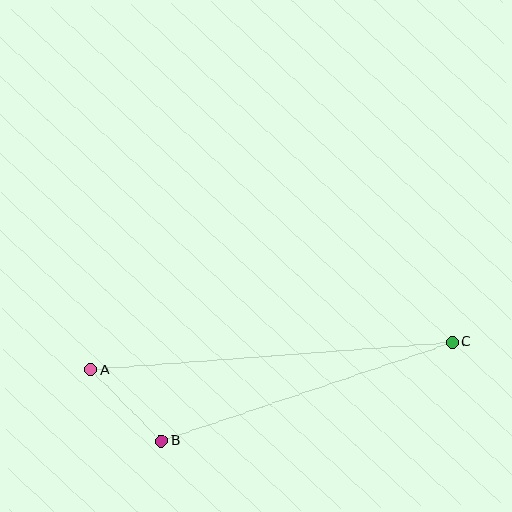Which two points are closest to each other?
Points A and B are closest to each other.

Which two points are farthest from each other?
Points A and C are farthest from each other.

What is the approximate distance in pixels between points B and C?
The distance between B and C is approximately 308 pixels.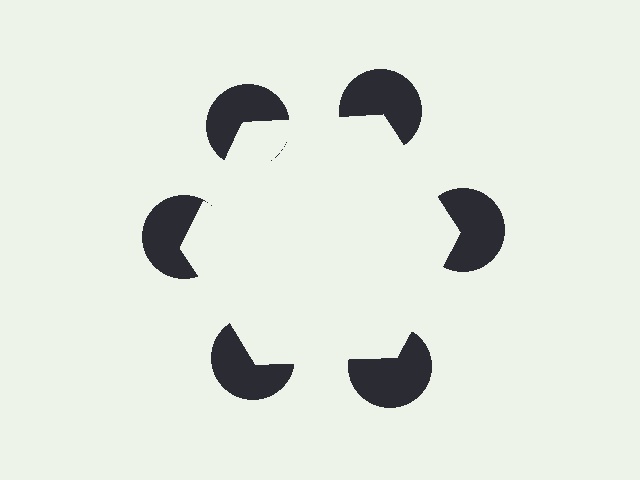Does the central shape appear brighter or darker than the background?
It typically appears slightly brighter than the background, even though no actual brightness change is drawn.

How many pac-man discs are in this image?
There are 6 — one at each vertex of the illusory hexagon.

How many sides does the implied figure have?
6 sides.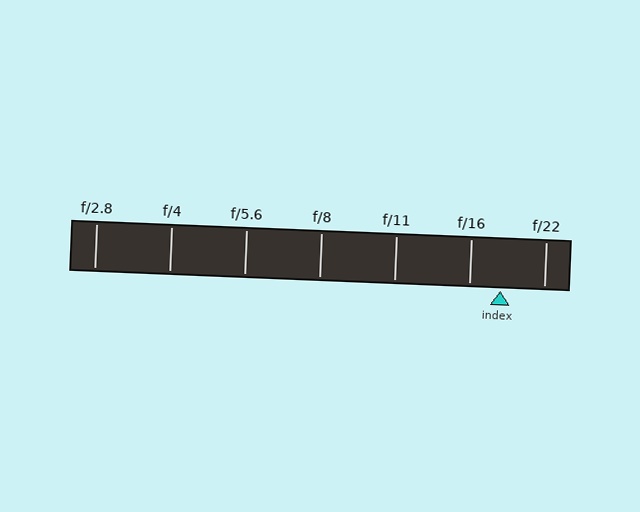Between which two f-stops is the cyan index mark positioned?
The index mark is between f/16 and f/22.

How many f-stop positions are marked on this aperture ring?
There are 7 f-stop positions marked.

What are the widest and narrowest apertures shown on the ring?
The widest aperture shown is f/2.8 and the narrowest is f/22.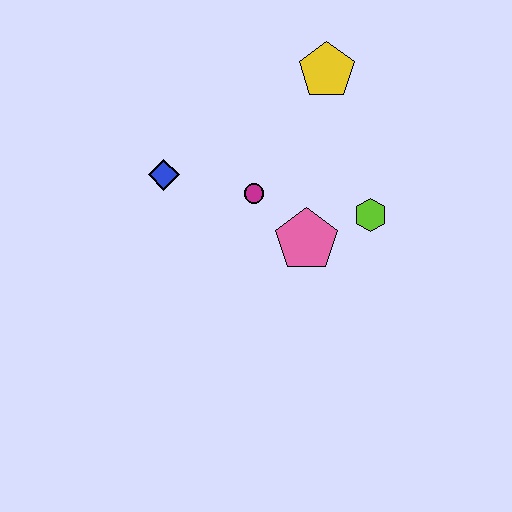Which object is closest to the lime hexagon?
The pink pentagon is closest to the lime hexagon.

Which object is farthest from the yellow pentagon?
The blue diamond is farthest from the yellow pentagon.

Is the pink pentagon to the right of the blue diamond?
Yes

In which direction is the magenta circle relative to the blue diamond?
The magenta circle is to the right of the blue diamond.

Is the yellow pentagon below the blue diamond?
No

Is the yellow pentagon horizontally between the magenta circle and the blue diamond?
No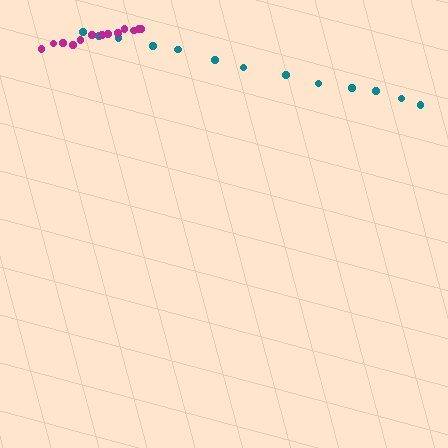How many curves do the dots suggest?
There are 2 distinct paths.